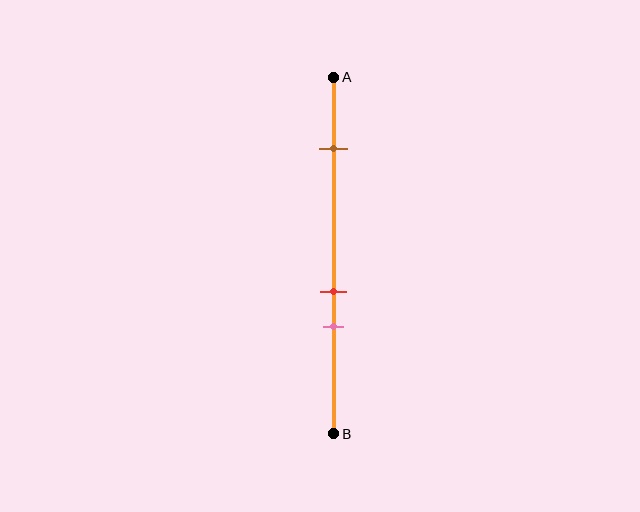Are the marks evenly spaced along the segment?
No, the marks are not evenly spaced.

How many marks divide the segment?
There are 3 marks dividing the segment.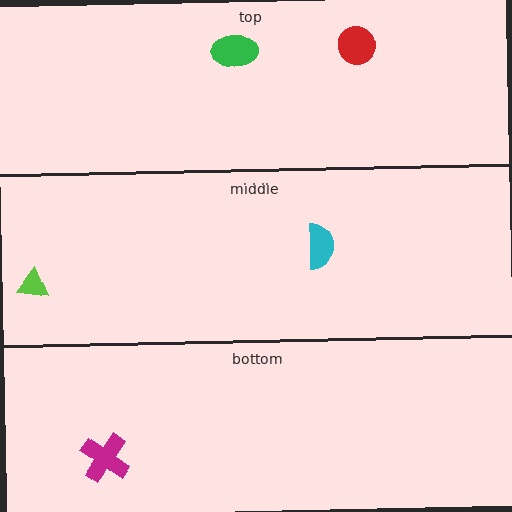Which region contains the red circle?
The top region.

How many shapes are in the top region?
2.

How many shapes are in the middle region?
2.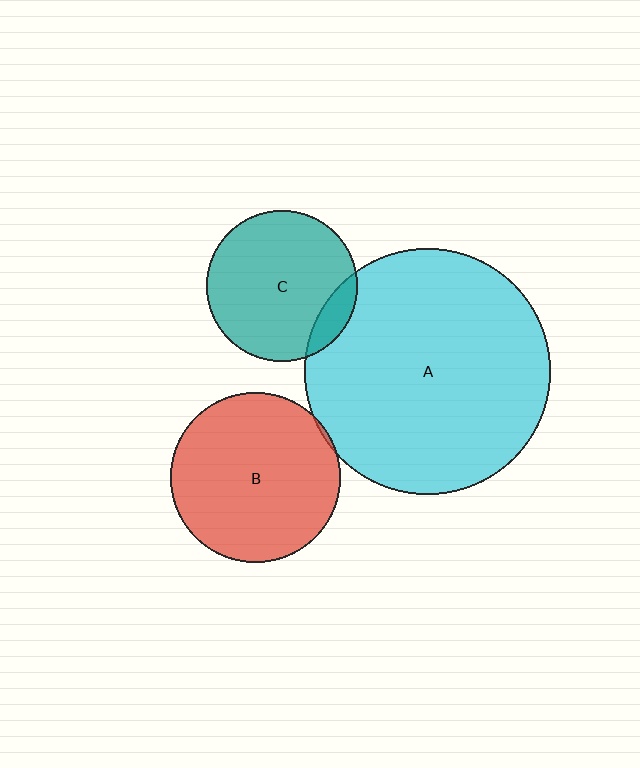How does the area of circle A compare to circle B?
Approximately 2.1 times.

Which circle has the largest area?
Circle A (cyan).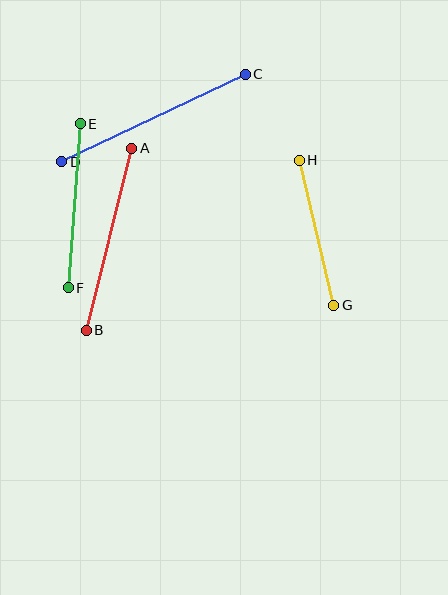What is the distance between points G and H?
The distance is approximately 149 pixels.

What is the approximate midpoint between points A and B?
The midpoint is at approximately (109, 239) pixels.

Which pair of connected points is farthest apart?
Points C and D are farthest apart.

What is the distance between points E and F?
The distance is approximately 165 pixels.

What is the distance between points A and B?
The distance is approximately 187 pixels.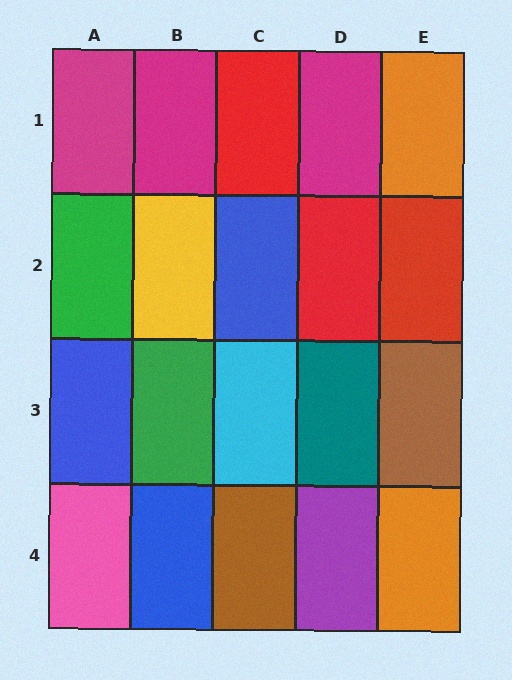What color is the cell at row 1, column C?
Red.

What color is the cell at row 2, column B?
Yellow.